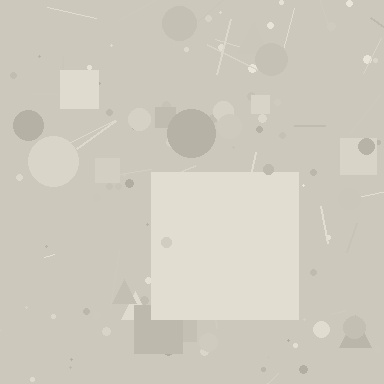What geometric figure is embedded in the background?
A square is embedded in the background.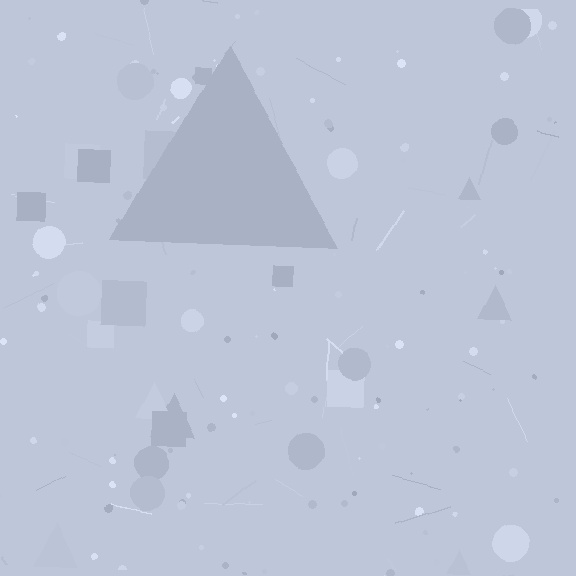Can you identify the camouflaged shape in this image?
The camouflaged shape is a triangle.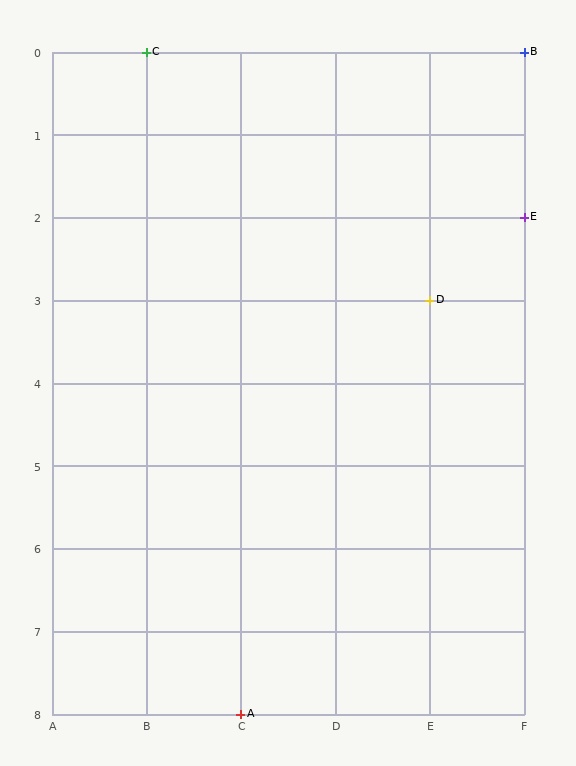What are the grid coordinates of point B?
Point B is at grid coordinates (F, 0).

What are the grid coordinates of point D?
Point D is at grid coordinates (E, 3).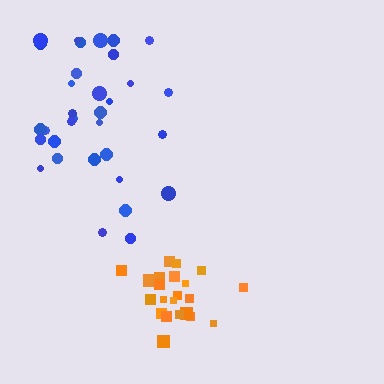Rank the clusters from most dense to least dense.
orange, blue.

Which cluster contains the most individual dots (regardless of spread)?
Blue (35).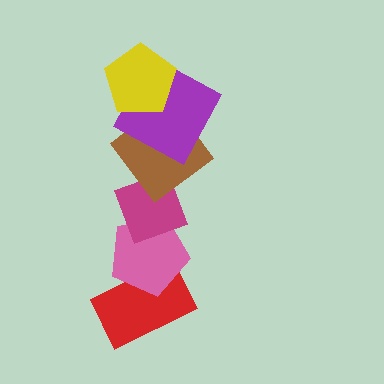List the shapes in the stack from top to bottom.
From top to bottom: the yellow pentagon, the purple square, the brown diamond, the magenta diamond, the pink pentagon, the red rectangle.